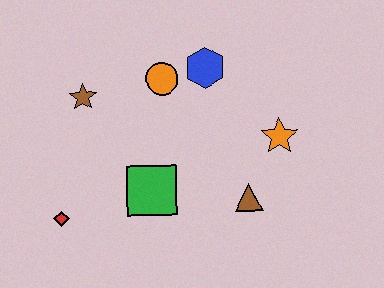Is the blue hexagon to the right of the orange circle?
Yes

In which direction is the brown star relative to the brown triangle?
The brown star is to the left of the brown triangle.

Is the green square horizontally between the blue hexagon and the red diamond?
Yes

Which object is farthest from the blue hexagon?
The red diamond is farthest from the blue hexagon.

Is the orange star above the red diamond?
Yes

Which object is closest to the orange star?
The brown triangle is closest to the orange star.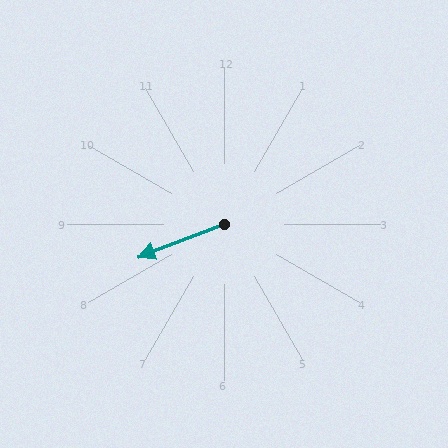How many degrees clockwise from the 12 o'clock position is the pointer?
Approximately 249 degrees.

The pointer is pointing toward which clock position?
Roughly 8 o'clock.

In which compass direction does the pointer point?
West.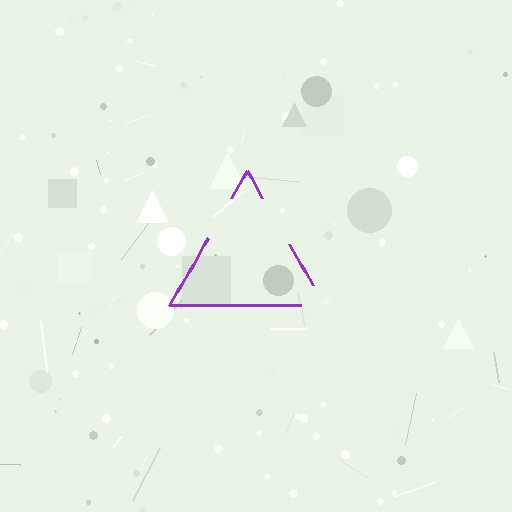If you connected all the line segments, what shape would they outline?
They would outline a triangle.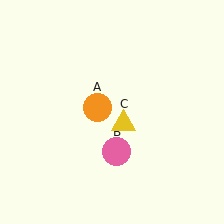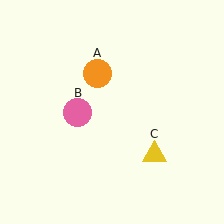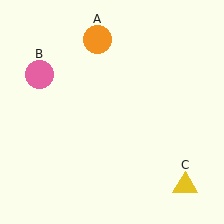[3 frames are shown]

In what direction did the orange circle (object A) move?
The orange circle (object A) moved up.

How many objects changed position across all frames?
3 objects changed position: orange circle (object A), pink circle (object B), yellow triangle (object C).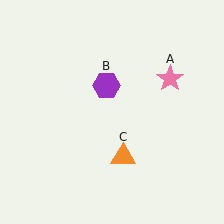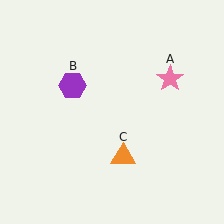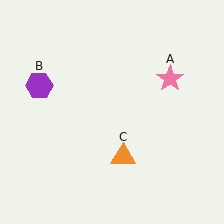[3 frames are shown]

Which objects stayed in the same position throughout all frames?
Pink star (object A) and orange triangle (object C) remained stationary.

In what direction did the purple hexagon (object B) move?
The purple hexagon (object B) moved left.